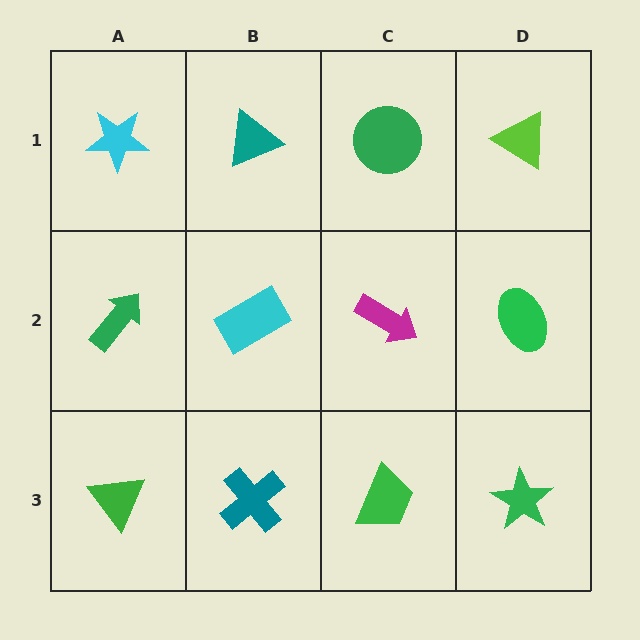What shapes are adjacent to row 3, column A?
A green arrow (row 2, column A), a teal cross (row 3, column B).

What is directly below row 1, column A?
A green arrow.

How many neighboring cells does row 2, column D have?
3.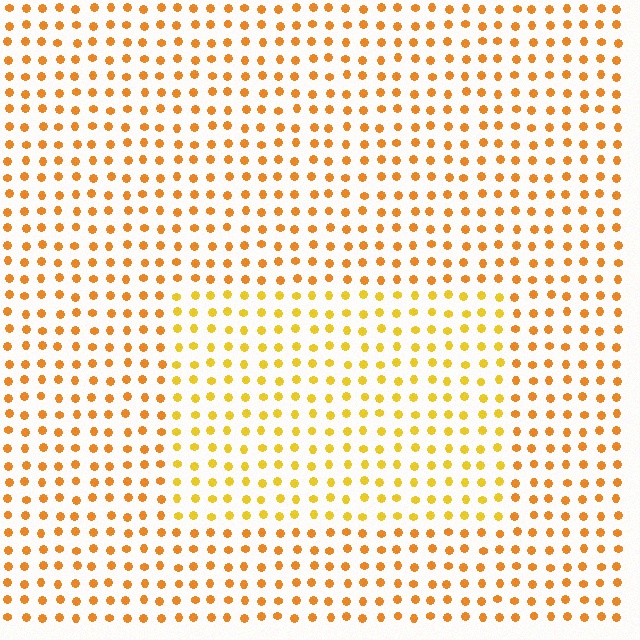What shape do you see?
I see a rectangle.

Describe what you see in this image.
The image is filled with small orange elements in a uniform arrangement. A rectangle-shaped region is visible where the elements are tinted to a slightly different hue, forming a subtle color boundary.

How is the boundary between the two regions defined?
The boundary is defined purely by a slight shift in hue (about 21 degrees). Spacing, size, and orientation are identical on both sides.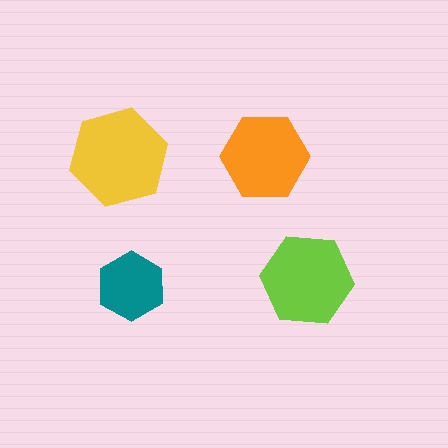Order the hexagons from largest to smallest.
the yellow one, the lime one, the orange one, the teal one.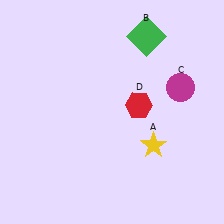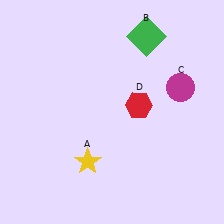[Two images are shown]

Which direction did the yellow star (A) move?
The yellow star (A) moved left.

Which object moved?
The yellow star (A) moved left.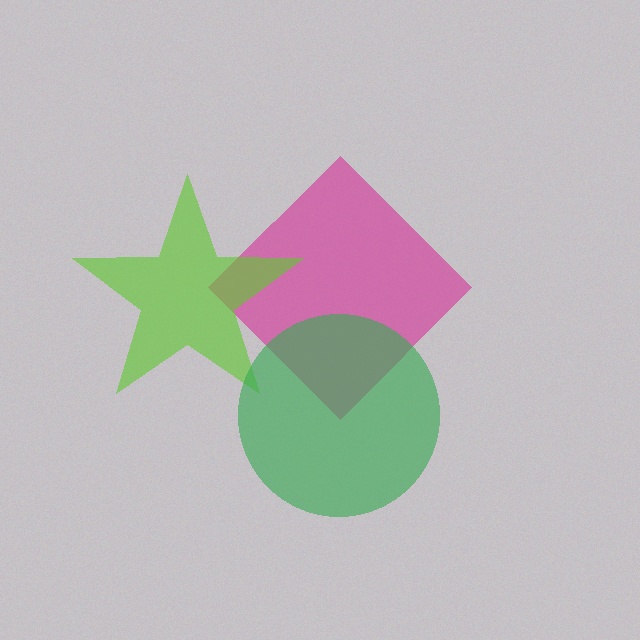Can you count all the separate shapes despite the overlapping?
Yes, there are 3 separate shapes.